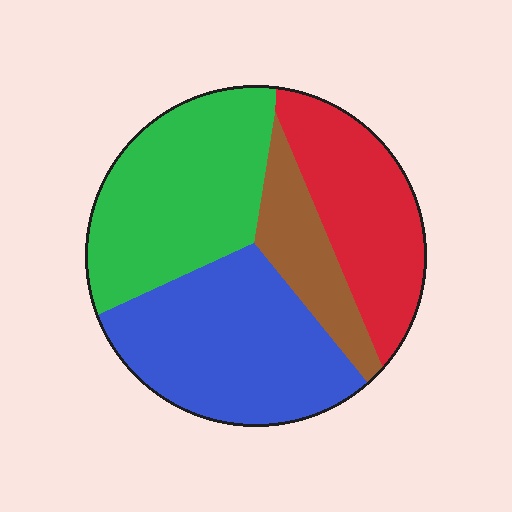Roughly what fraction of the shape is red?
Red takes up about one quarter (1/4) of the shape.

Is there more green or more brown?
Green.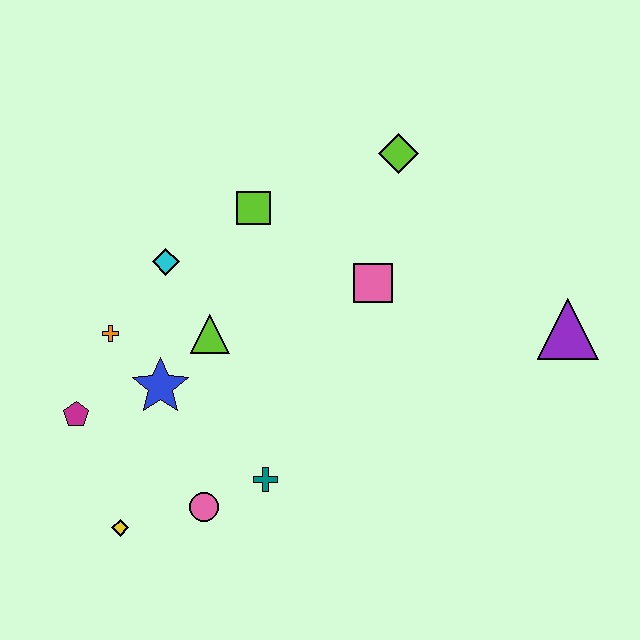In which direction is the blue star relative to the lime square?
The blue star is below the lime square.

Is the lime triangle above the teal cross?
Yes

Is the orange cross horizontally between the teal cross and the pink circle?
No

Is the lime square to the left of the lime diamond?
Yes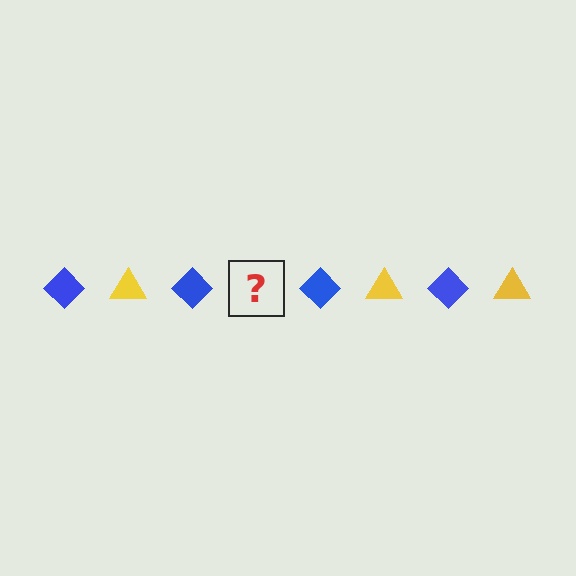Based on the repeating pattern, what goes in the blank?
The blank should be a yellow triangle.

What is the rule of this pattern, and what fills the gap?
The rule is that the pattern alternates between blue diamond and yellow triangle. The gap should be filled with a yellow triangle.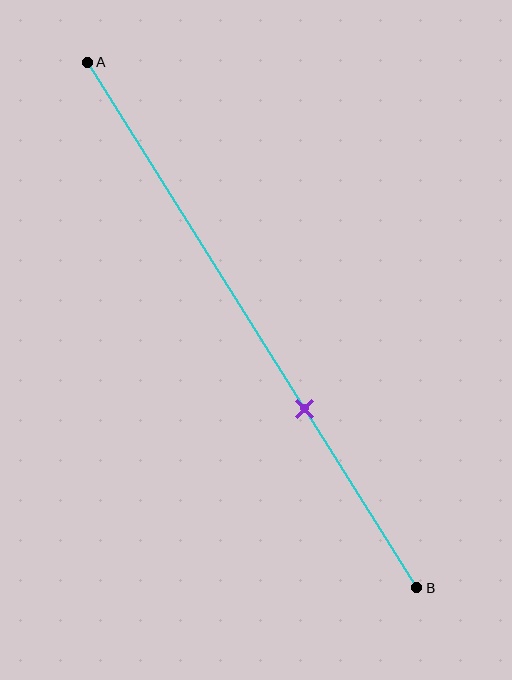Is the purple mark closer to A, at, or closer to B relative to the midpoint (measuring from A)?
The purple mark is closer to point B than the midpoint of segment AB.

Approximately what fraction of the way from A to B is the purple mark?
The purple mark is approximately 65% of the way from A to B.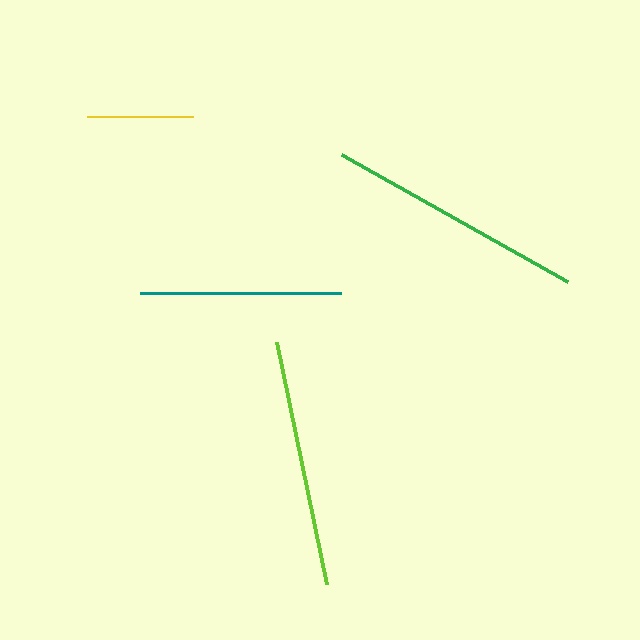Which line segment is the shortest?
The yellow line is the shortest at approximately 106 pixels.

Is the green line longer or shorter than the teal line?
The green line is longer than the teal line.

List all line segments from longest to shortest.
From longest to shortest: green, lime, teal, yellow.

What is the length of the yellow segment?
The yellow segment is approximately 106 pixels long.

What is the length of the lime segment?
The lime segment is approximately 247 pixels long.